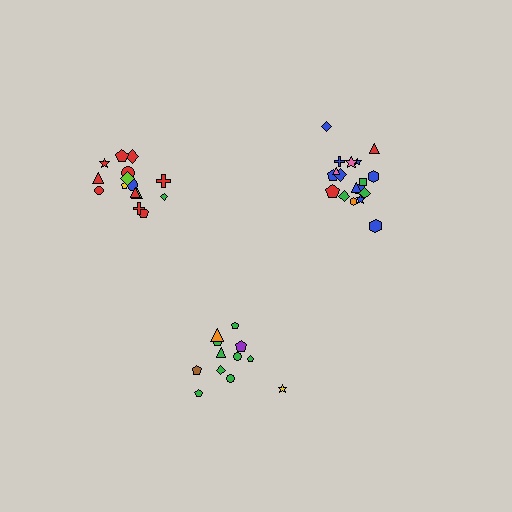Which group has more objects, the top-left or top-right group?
The top-right group.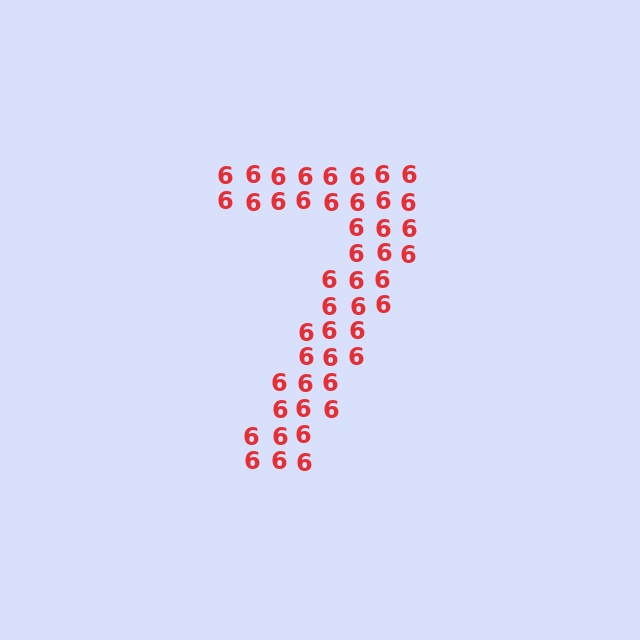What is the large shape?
The large shape is the digit 7.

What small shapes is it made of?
It is made of small digit 6's.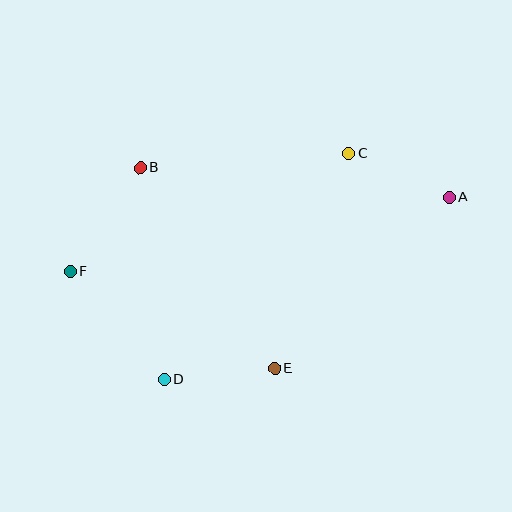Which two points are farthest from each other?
Points A and F are farthest from each other.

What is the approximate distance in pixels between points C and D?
The distance between C and D is approximately 292 pixels.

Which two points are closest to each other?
Points A and C are closest to each other.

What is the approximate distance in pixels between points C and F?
The distance between C and F is approximately 302 pixels.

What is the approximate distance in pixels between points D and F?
The distance between D and F is approximately 143 pixels.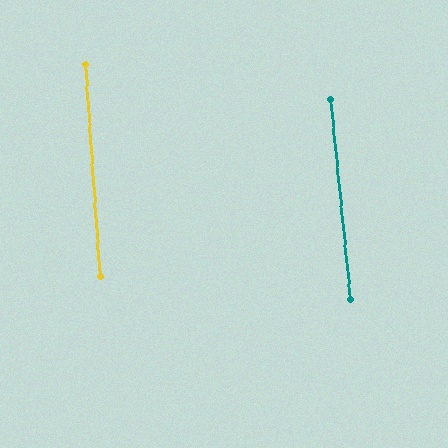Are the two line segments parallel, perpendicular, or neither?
Parallel — their directions differ by only 1.7°.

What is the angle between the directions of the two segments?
Approximately 2 degrees.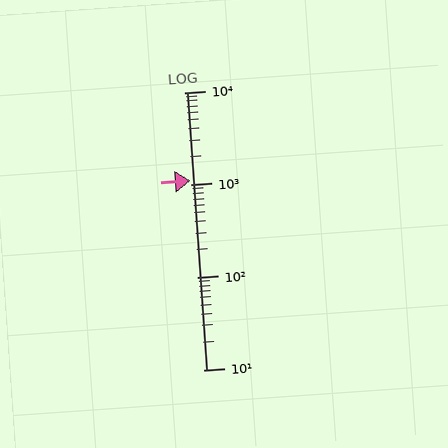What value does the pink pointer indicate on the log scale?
The pointer indicates approximately 1100.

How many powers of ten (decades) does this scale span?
The scale spans 3 decades, from 10 to 10000.